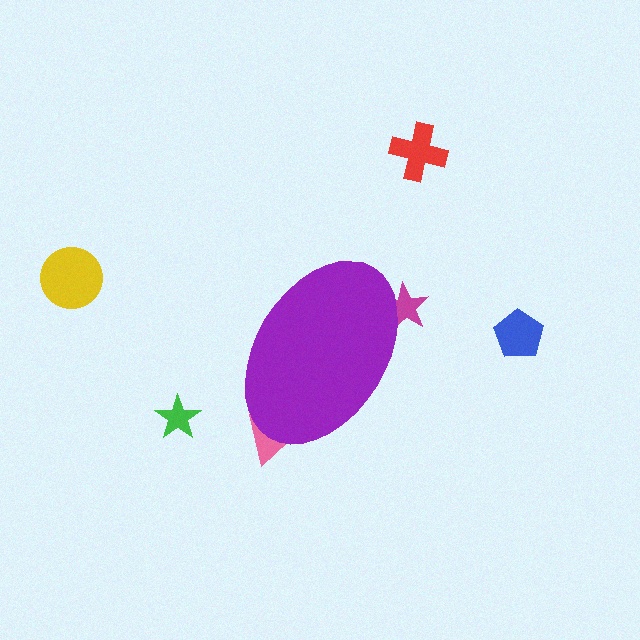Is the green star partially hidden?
No, the green star is fully visible.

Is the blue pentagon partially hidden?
No, the blue pentagon is fully visible.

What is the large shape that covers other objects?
A purple ellipse.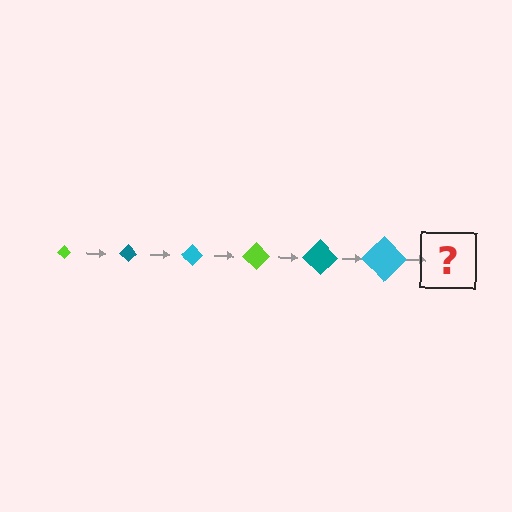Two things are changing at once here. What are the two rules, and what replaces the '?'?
The two rules are that the diamond grows larger each step and the color cycles through lime, teal, and cyan. The '?' should be a lime diamond, larger than the previous one.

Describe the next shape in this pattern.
It should be a lime diamond, larger than the previous one.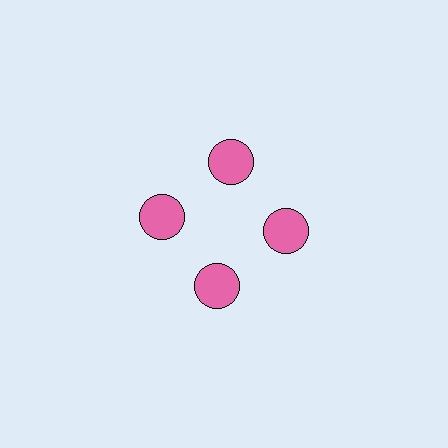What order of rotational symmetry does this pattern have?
This pattern has 4-fold rotational symmetry.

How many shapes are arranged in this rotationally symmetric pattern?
There are 4 shapes, arranged in 4 groups of 1.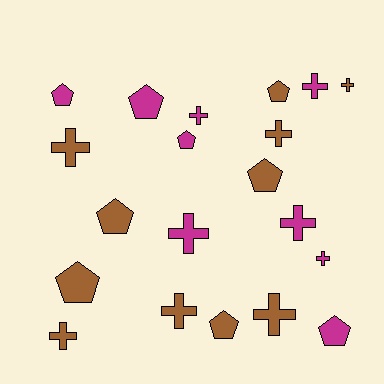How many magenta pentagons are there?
There are 4 magenta pentagons.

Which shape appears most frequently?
Cross, with 11 objects.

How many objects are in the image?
There are 20 objects.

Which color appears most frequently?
Brown, with 11 objects.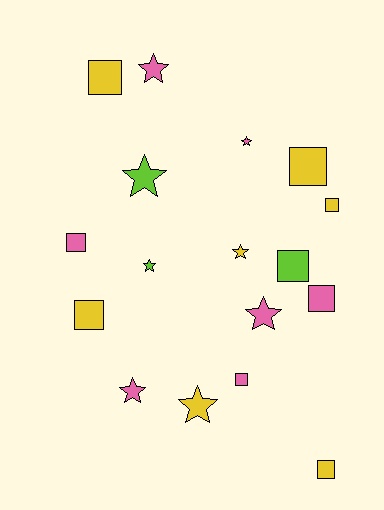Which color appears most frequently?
Yellow, with 7 objects.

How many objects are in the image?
There are 17 objects.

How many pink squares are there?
There are 3 pink squares.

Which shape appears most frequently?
Square, with 9 objects.